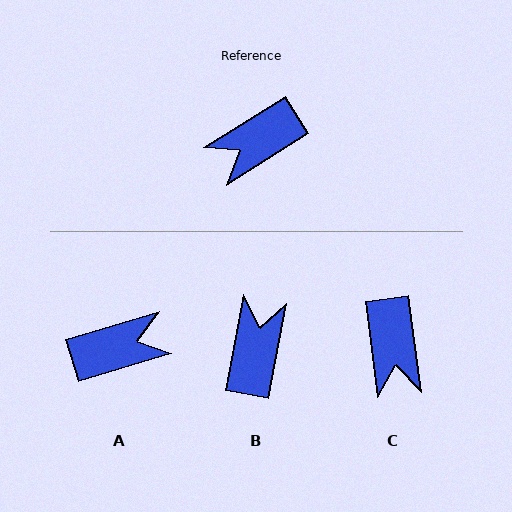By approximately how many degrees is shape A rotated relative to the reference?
Approximately 165 degrees counter-clockwise.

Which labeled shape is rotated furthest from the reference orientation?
A, about 165 degrees away.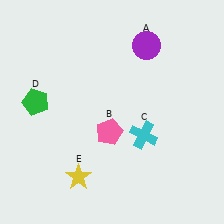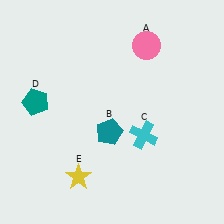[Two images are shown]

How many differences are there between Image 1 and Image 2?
There are 3 differences between the two images.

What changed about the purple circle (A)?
In Image 1, A is purple. In Image 2, it changed to pink.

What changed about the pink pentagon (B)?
In Image 1, B is pink. In Image 2, it changed to teal.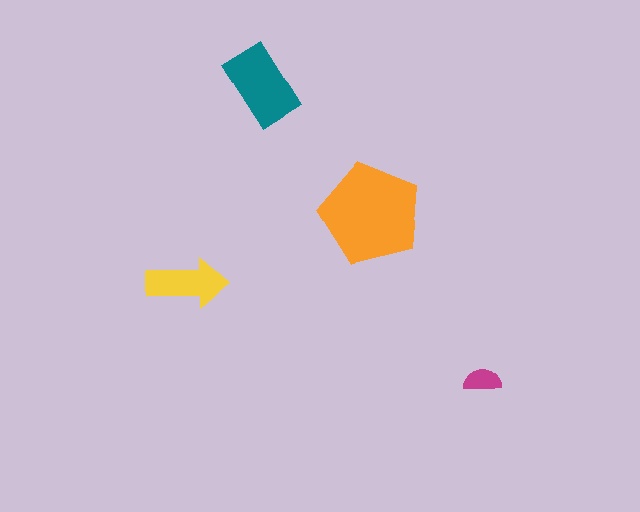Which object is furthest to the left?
The yellow arrow is leftmost.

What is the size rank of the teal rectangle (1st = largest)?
2nd.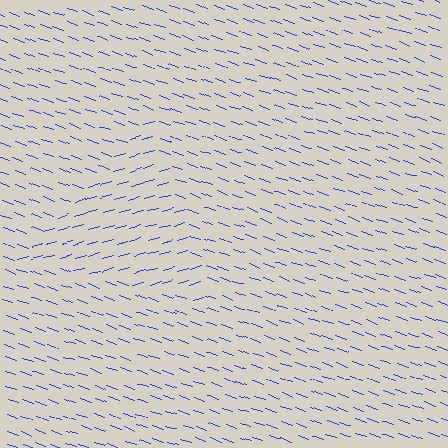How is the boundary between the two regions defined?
The boundary is defined purely by a change in line orientation (approximately 36 degrees difference). All lines are the same color and thickness.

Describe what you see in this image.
The image is filled with small blue line segments. A triangle region in the image has lines oriented differently from the surrounding lines, creating a visible texture boundary.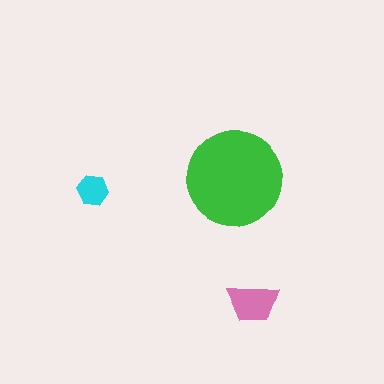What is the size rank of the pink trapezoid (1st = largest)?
2nd.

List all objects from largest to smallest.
The green circle, the pink trapezoid, the cyan hexagon.